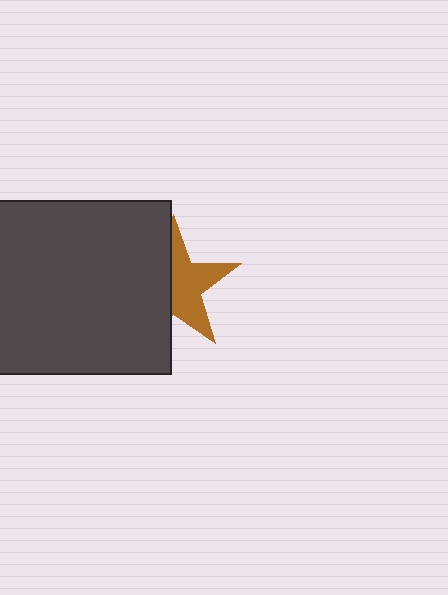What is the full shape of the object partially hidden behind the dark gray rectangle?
The partially hidden object is a brown star.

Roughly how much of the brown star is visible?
About half of it is visible (roughly 53%).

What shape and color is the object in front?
The object in front is a dark gray rectangle.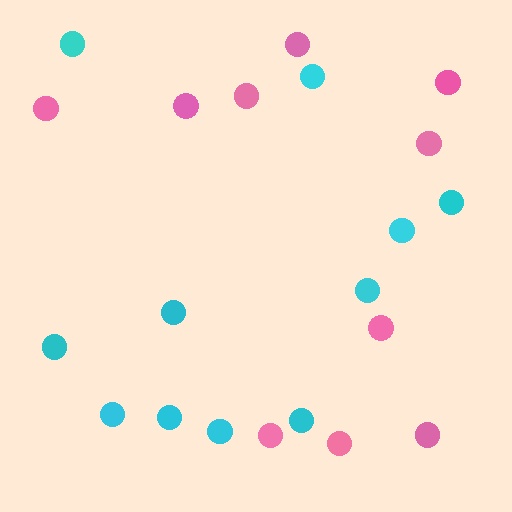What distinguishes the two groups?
There are 2 groups: one group of cyan circles (11) and one group of pink circles (10).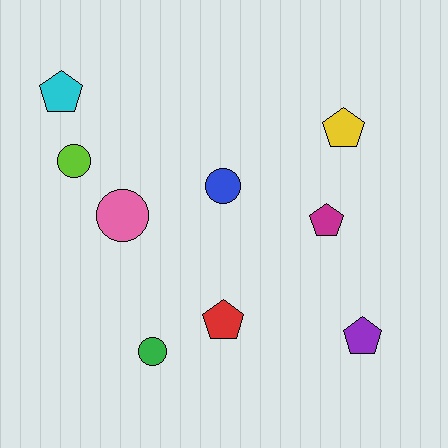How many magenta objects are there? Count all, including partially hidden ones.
There is 1 magenta object.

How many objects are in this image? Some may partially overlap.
There are 9 objects.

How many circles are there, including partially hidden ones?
There are 4 circles.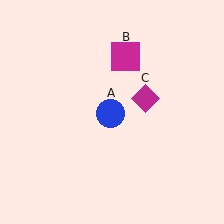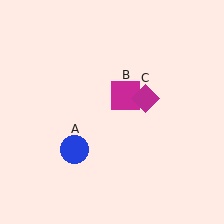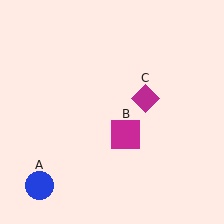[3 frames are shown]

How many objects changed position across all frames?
2 objects changed position: blue circle (object A), magenta square (object B).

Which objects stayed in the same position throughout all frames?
Magenta diamond (object C) remained stationary.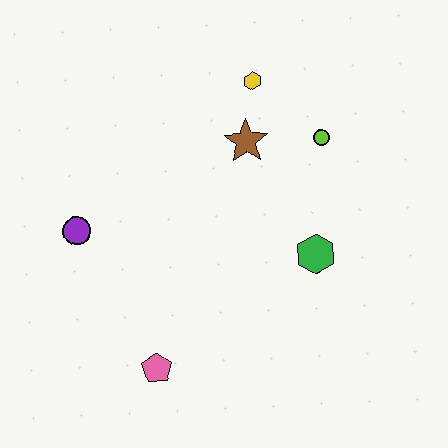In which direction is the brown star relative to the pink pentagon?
The brown star is above the pink pentagon.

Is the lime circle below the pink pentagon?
No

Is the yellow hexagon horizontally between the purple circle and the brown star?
No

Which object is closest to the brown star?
The yellow hexagon is closest to the brown star.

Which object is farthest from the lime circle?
The pink pentagon is farthest from the lime circle.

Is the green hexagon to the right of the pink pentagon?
Yes